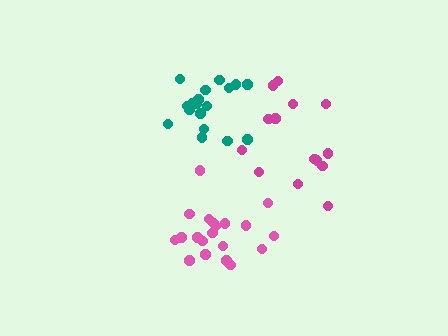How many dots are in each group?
Group 1: 14 dots, Group 2: 20 dots, Group 3: 18 dots (52 total).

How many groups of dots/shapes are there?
There are 3 groups.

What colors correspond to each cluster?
The clusters are colored: magenta, pink, teal.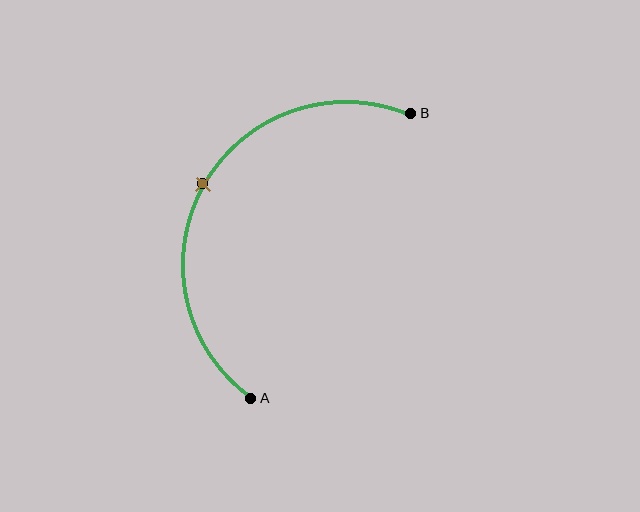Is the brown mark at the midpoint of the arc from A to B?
Yes. The brown mark lies on the arc at equal arc-length from both A and B — it is the arc midpoint.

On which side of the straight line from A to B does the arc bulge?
The arc bulges to the left of the straight line connecting A and B.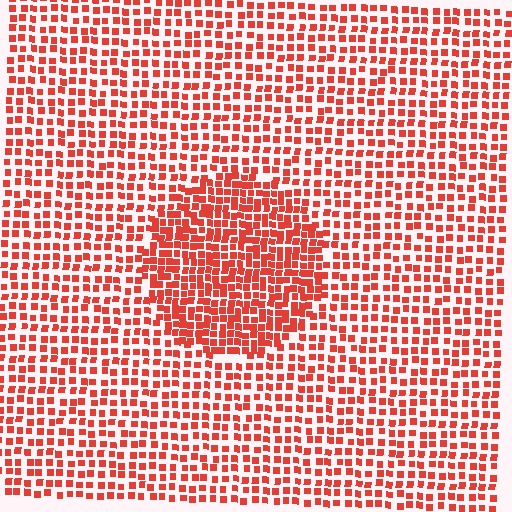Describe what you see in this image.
The image contains small red elements arranged at two different densities. A circle-shaped region is visible where the elements are more densely packed than the surrounding area.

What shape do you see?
I see a circle.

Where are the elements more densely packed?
The elements are more densely packed inside the circle boundary.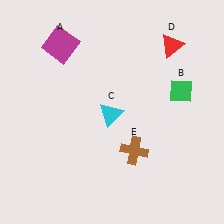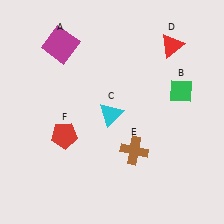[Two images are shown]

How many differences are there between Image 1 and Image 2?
There is 1 difference between the two images.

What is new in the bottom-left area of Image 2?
A red pentagon (F) was added in the bottom-left area of Image 2.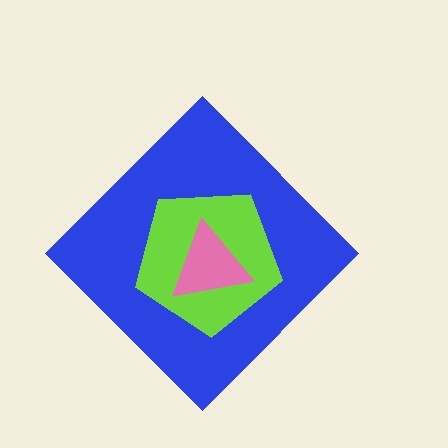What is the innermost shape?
The pink triangle.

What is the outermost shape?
The blue diamond.